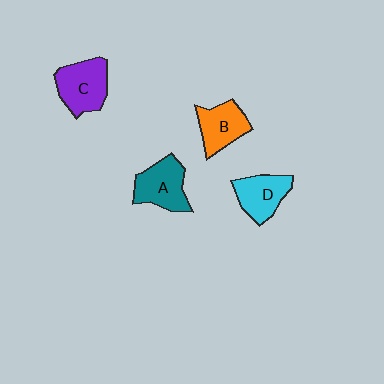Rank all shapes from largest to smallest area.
From largest to smallest: C (purple), A (teal), D (cyan), B (orange).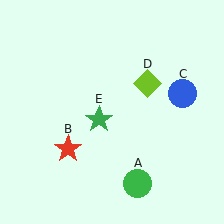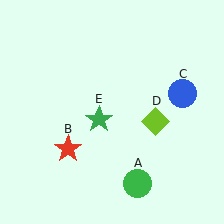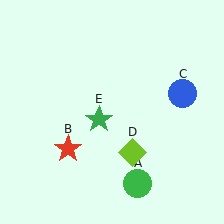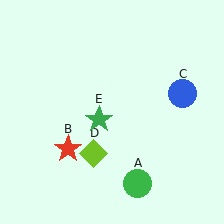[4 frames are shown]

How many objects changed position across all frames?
1 object changed position: lime diamond (object D).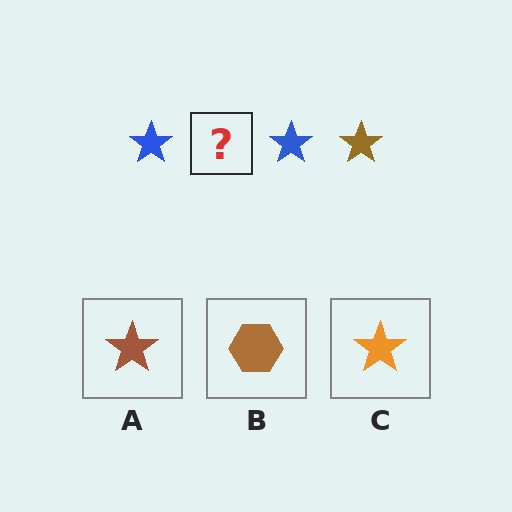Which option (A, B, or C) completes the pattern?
A.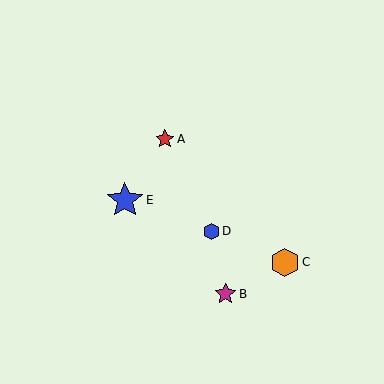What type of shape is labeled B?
Shape B is a magenta star.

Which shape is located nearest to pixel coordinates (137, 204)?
The blue star (labeled E) at (125, 200) is nearest to that location.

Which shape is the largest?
The blue star (labeled E) is the largest.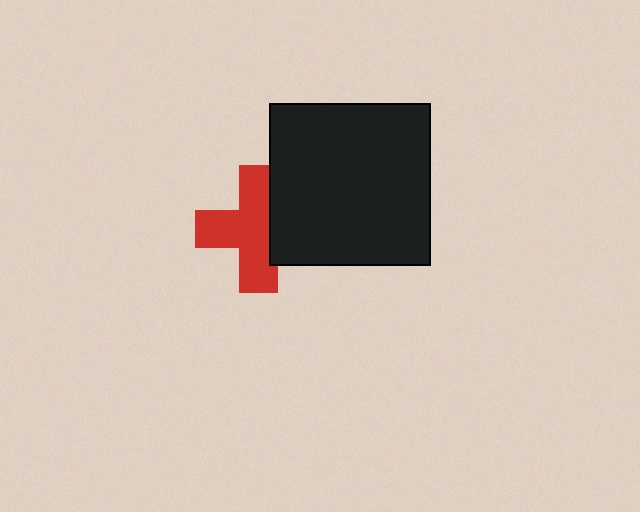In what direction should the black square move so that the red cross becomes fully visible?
The black square should move right. That is the shortest direction to clear the overlap and leave the red cross fully visible.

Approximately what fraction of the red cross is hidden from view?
Roughly 30% of the red cross is hidden behind the black square.